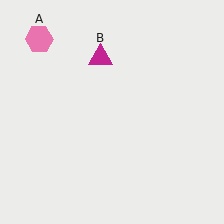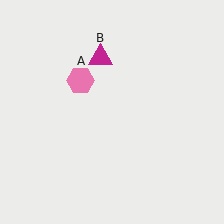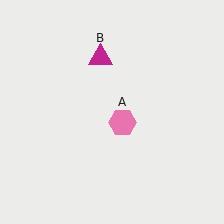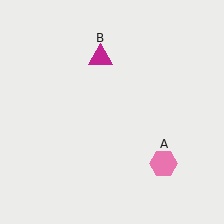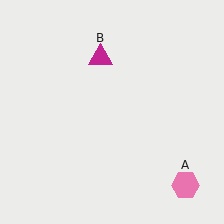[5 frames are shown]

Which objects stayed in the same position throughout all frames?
Magenta triangle (object B) remained stationary.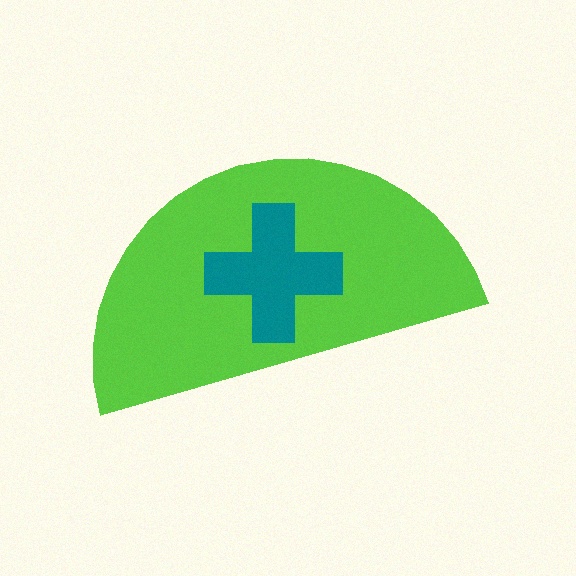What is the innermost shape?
The teal cross.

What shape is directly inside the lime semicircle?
The teal cross.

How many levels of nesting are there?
2.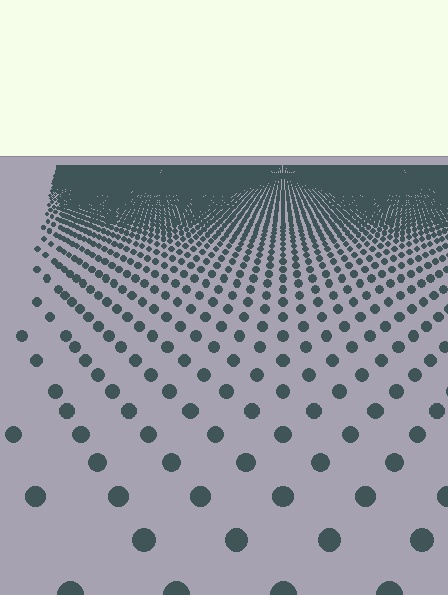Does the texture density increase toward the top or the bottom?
Density increases toward the top.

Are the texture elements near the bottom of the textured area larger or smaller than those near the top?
Larger. Near the bottom, elements are closer to the viewer and appear at a bigger on-screen size.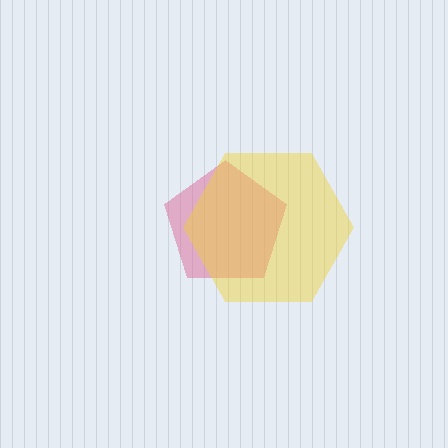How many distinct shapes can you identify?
There are 2 distinct shapes: a pink pentagon, a yellow hexagon.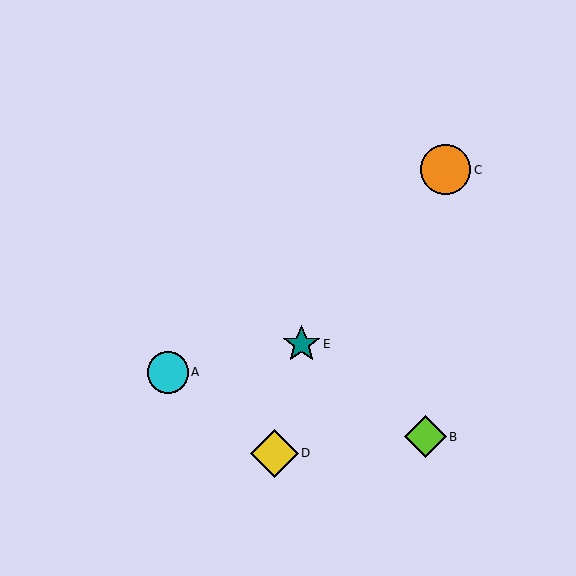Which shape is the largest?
The orange circle (labeled C) is the largest.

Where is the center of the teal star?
The center of the teal star is at (301, 344).